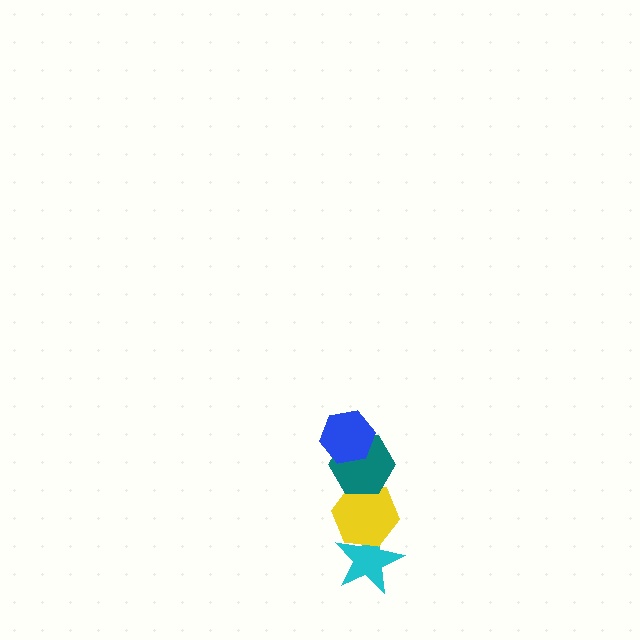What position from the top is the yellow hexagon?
The yellow hexagon is 3rd from the top.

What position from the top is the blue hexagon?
The blue hexagon is 1st from the top.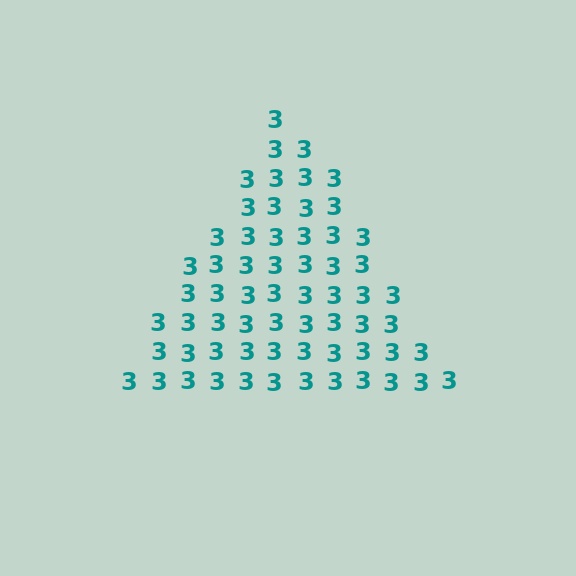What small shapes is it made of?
It is made of small digit 3's.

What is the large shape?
The large shape is a triangle.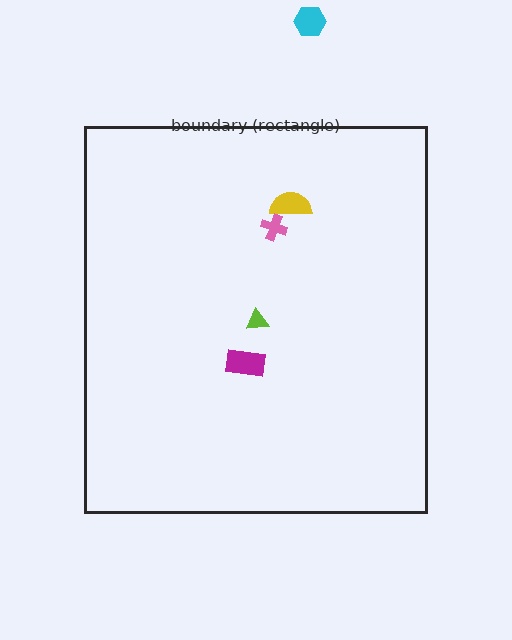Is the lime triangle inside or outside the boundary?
Inside.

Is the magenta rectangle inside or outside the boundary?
Inside.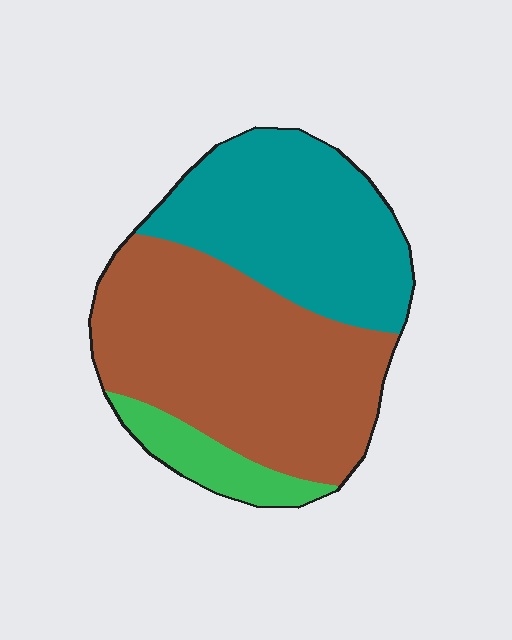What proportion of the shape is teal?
Teal takes up about three eighths (3/8) of the shape.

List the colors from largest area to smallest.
From largest to smallest: brown, teal, green.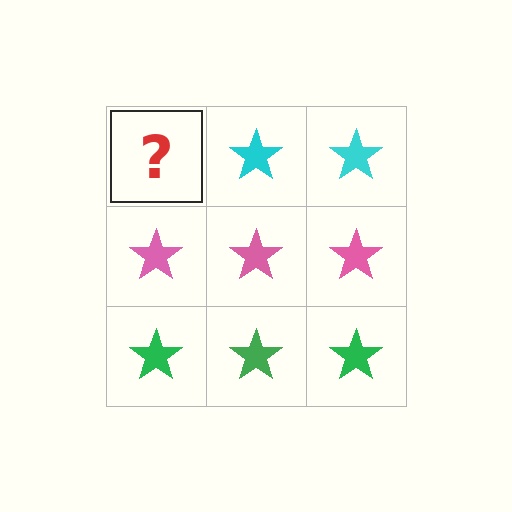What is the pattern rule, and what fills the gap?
The rule is that each row has a consistent color. The gap should be filled with a cyan star.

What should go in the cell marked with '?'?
The missing cell should contain a cyan star.